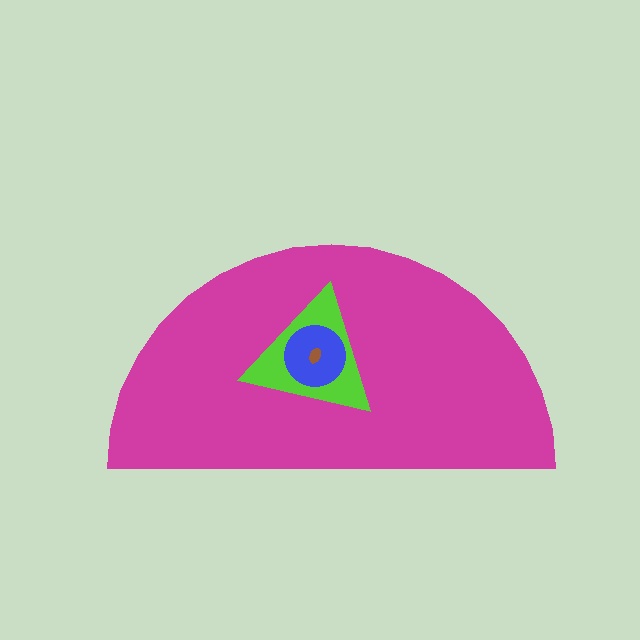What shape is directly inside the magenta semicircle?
The lime triangle.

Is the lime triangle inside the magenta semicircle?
Yes.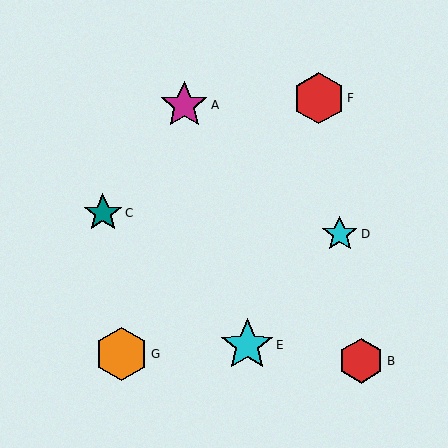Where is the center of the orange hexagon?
The center of the orange hexagon is at (122, 354).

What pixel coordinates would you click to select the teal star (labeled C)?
Click at (103, 213) to select the teal star C.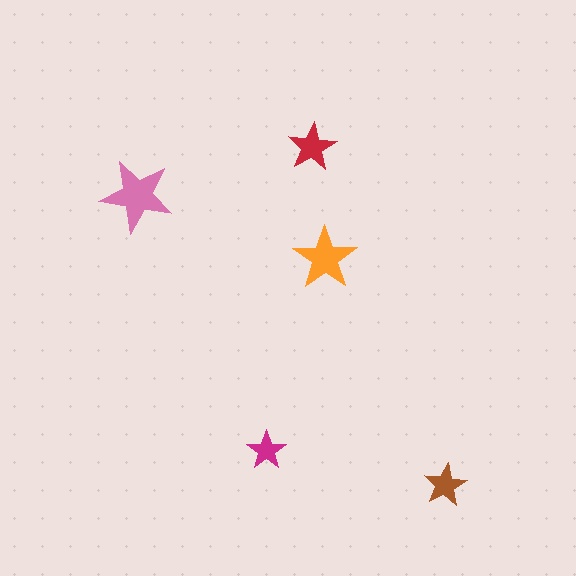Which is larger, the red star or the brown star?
The red one.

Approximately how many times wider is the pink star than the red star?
About 1.5 times wider.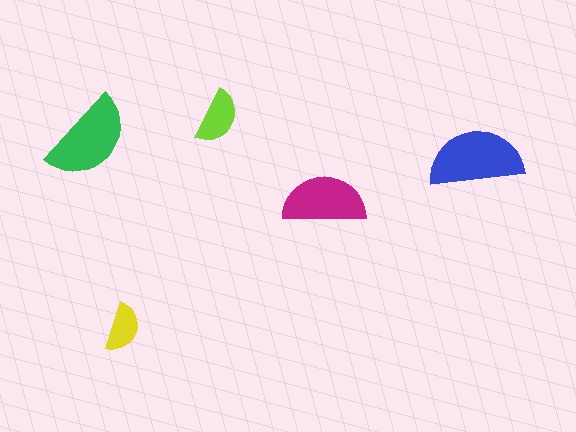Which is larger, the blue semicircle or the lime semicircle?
The blue one.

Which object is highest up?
The lime semicircle is topmost.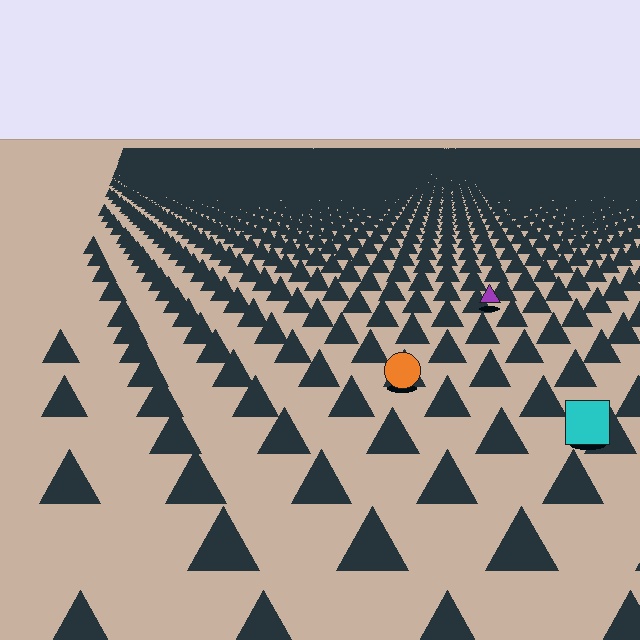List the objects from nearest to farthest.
From nearest to farthest: the cyan square, the orange circle, the purple triangle.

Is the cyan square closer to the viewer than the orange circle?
Yes. The cyan square is closer — you can tell from the texture gradient: the ground texture is coarser near it.